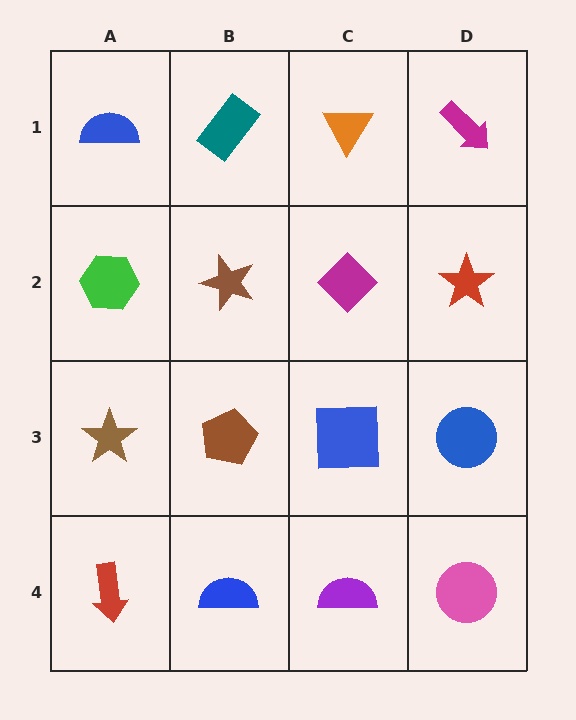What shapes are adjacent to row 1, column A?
A green hexagon (row 2, column A), a teal rectangle (row 1, column B).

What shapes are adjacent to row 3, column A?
A green hexagon (row 2, column A), a red arrow (row 4, column A), a brown pentagon (row 3, column B).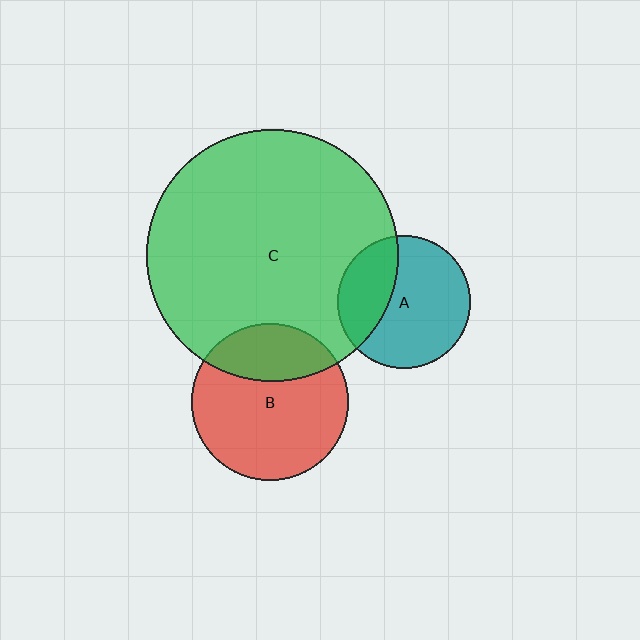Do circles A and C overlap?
Yes.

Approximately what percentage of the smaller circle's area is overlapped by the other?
Approximately 30%.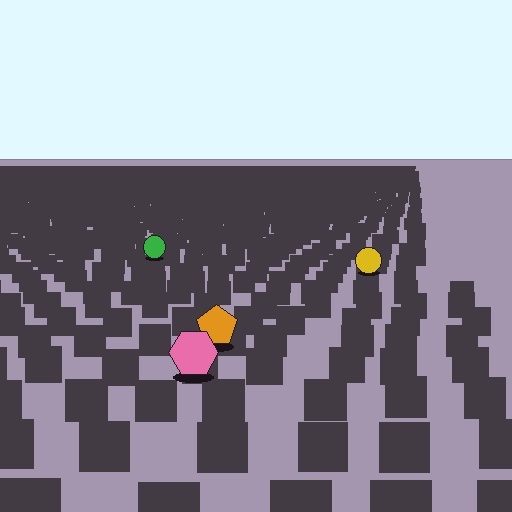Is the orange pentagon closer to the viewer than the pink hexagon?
No. The pink hexagon is closer — you can tell from the texture gradient: the ground texture is coarser near it.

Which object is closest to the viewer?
The pink hexagon is closest. The texture marks near it are larger and more spread out.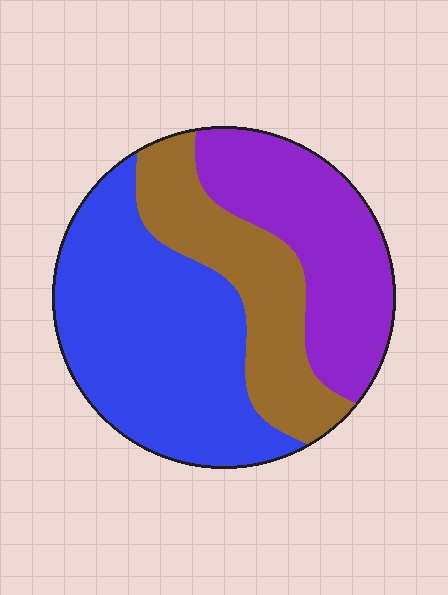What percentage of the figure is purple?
Purple covers 29% of the figure.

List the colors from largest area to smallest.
From largest to smallest: blue, purple, brown.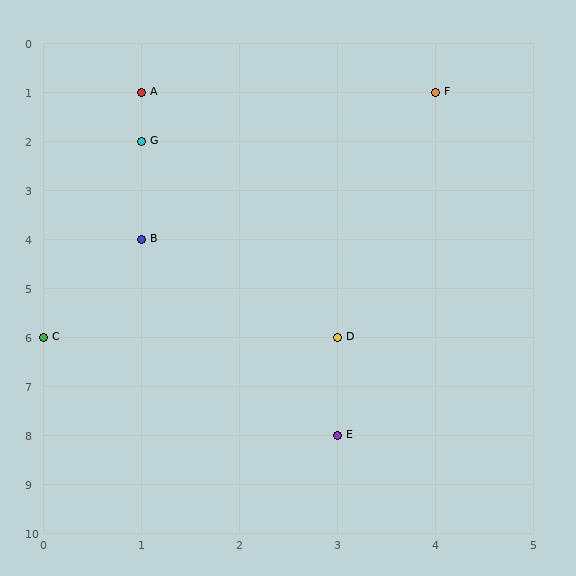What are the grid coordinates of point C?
Point C is at grid coordinates (0, 6).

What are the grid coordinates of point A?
Point A is at grid coordinates (1, 1).